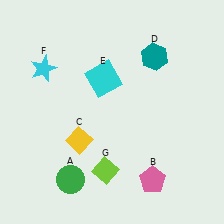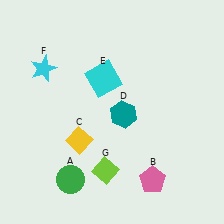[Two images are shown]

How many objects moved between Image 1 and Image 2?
1 object moved between the two images.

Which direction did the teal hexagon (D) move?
The teal hexagon (D) moved down.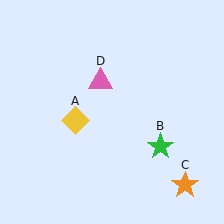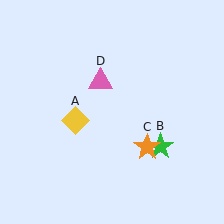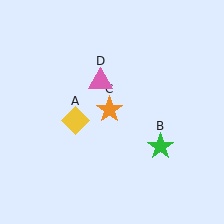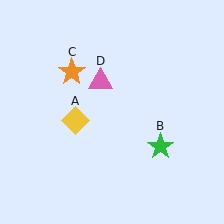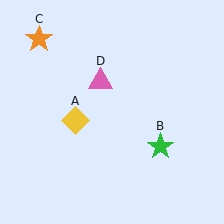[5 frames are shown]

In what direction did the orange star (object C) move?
The orange star (object C) moved up and to the left.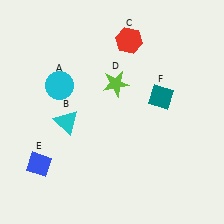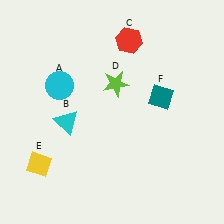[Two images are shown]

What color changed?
The diamond (E) changed from blue in Image 1 to yellow in Image 2.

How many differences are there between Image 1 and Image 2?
There is 1 difference between the two images.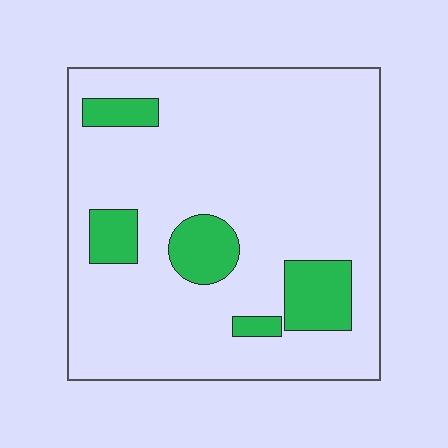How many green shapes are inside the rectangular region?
5.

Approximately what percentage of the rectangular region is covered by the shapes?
Approximately 15%.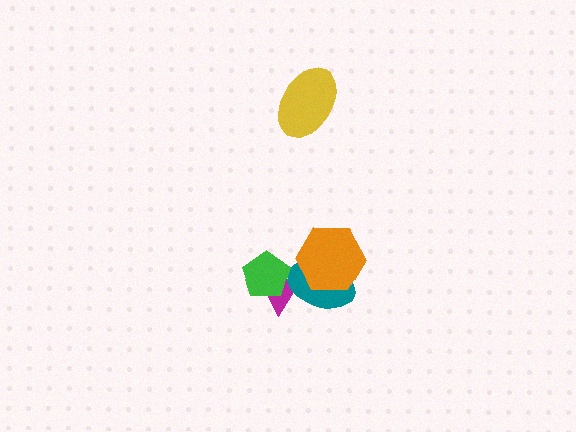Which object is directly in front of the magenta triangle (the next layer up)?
The teal ellipse is directly in front of the magenta triangle.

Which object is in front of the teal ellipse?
The orange hexagon is in front of the teal ellipse.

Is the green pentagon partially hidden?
No, no other shape covers it.